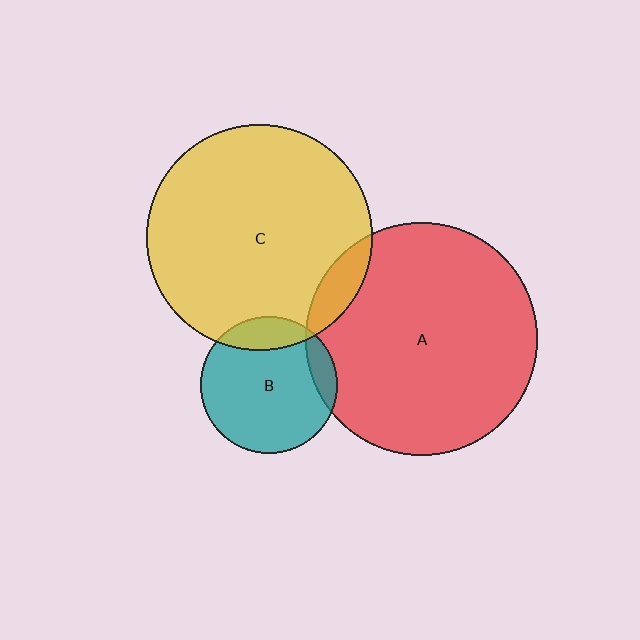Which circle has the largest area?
Circle A (red).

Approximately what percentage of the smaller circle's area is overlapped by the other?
Approximately 10%.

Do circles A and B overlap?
Yes.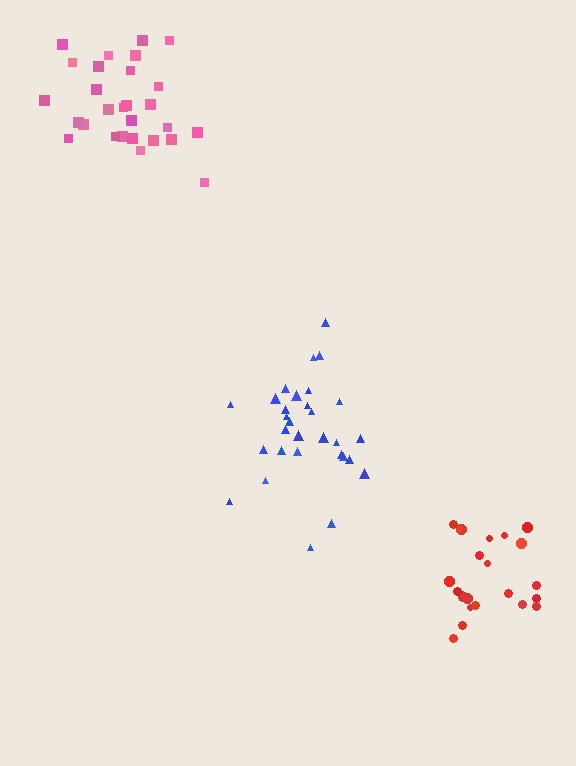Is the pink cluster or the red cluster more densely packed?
Red.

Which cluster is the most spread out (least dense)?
Pink.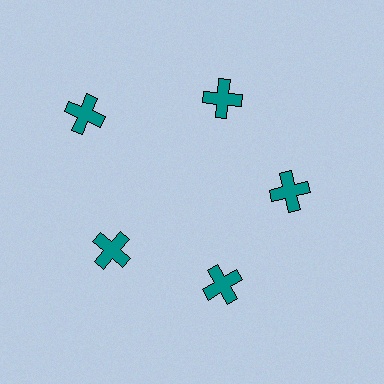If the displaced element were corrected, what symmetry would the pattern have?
It would have 5-fold rotational symmetry — the pattern would map onto itself every 72 degrees.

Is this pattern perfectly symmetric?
No. The 5 teal crosses are arranged in a ring, but one element near the 10 o'clock position is pushed outward from the center, breaking the 5-fold rotational symmetry.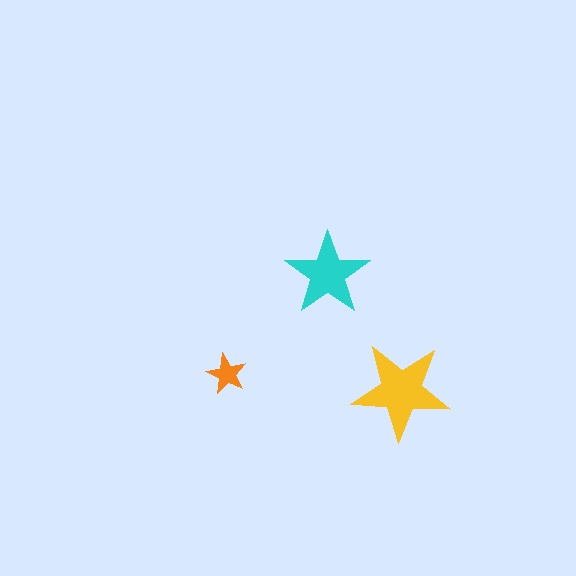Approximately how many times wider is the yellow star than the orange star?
About 2.5 times wider.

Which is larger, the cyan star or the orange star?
The cyan one.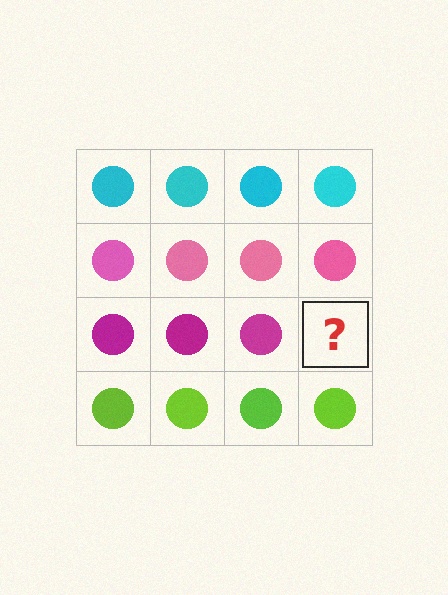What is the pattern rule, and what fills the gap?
The rule is that each row has a consistent color. The gap should be filled with a magenta circle.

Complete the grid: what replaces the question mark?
The question mark should be replaced with a magenta circle.